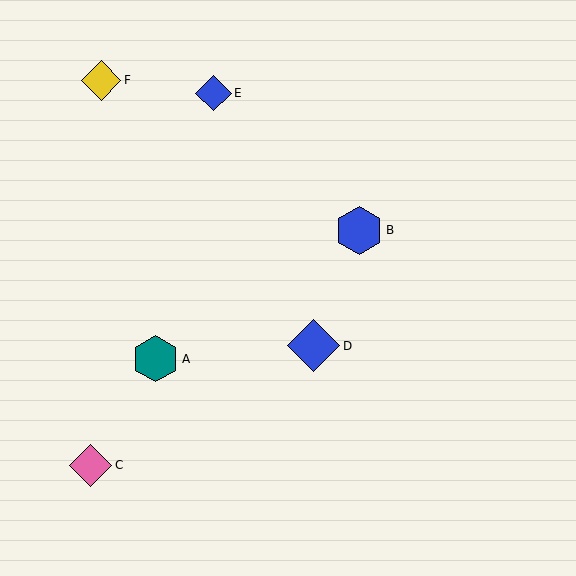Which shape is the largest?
The blue diamond (labeled D) is the largest.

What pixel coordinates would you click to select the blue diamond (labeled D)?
Click at (314, 346) to select the blue diamond D.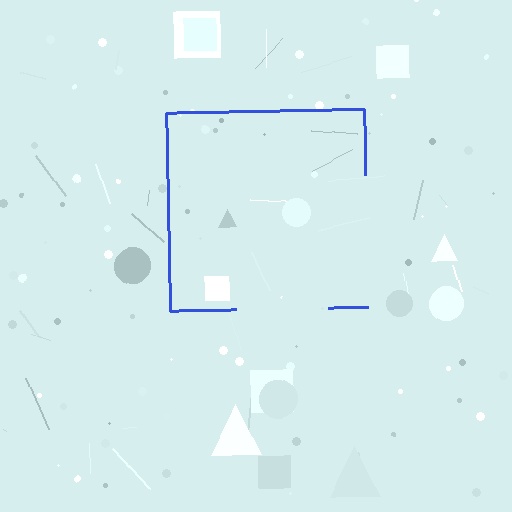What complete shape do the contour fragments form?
The contour fragments form a square.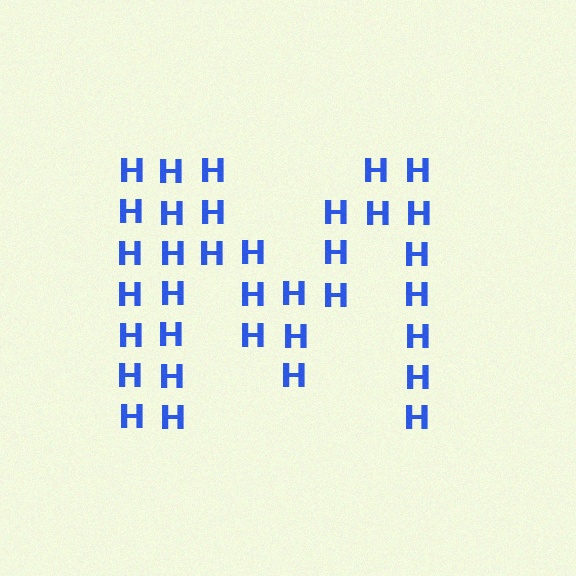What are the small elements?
The small elements are letter H's.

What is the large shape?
The large shape is the letter M.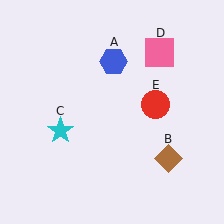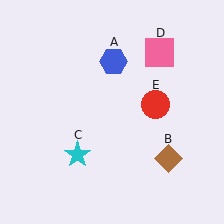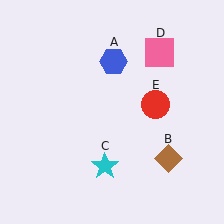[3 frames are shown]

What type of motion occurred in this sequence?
The cyan star (object C) rotated counterclockwise around the center of the scene.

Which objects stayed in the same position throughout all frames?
Blue hexagon (object A) and brown diamond (object B) and pink square (object D) and red circle (object E) remained stationary.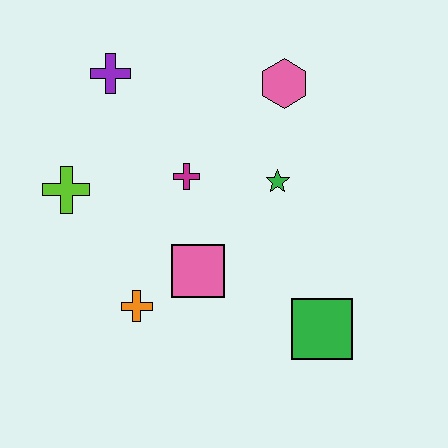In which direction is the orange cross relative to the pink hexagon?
The orange cross is below the pink hexagon.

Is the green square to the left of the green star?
No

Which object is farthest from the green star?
The lime cross is farthest from the green star.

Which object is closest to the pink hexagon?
The green star is closest to the pink hexagon.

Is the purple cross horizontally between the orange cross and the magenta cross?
No